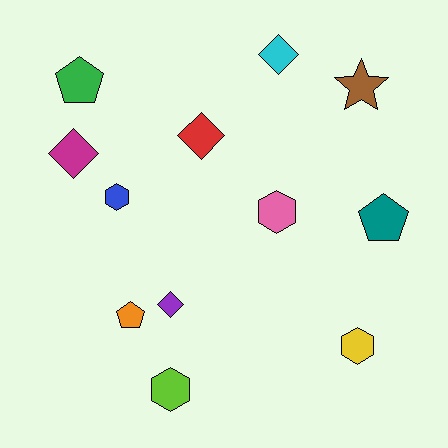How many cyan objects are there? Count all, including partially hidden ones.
There is 1 cyan object.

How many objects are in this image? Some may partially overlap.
There are 12 objects.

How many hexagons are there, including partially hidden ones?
There are 4 hexagons.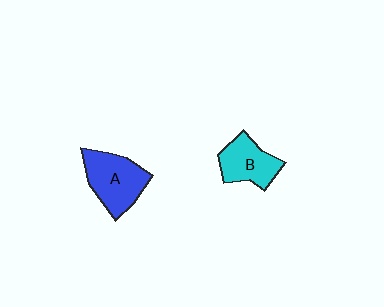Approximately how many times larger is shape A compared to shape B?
Approximately 1.3 times.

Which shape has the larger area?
Shape A (blue).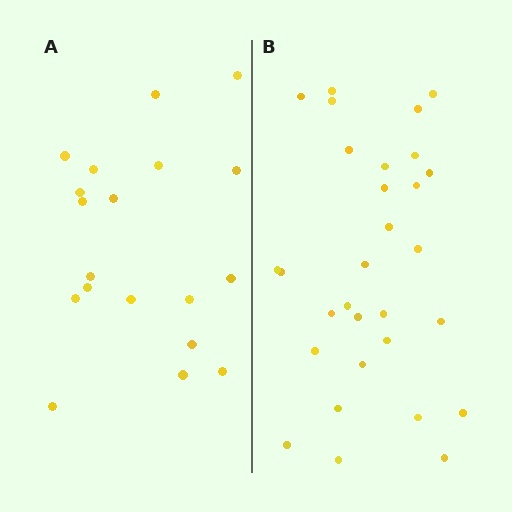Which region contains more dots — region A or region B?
Region B (the right region) has more dots.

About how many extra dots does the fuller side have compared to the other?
Region B has roughly 12 or so more dots than region A.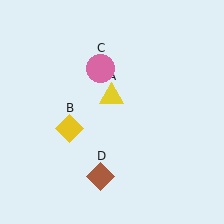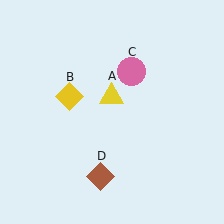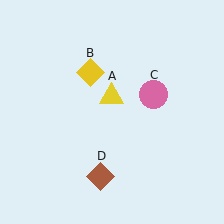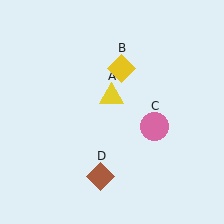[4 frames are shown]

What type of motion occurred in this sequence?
The yellow diamond (object B), pink circle (object C) rotated clockwise around the center of the scene.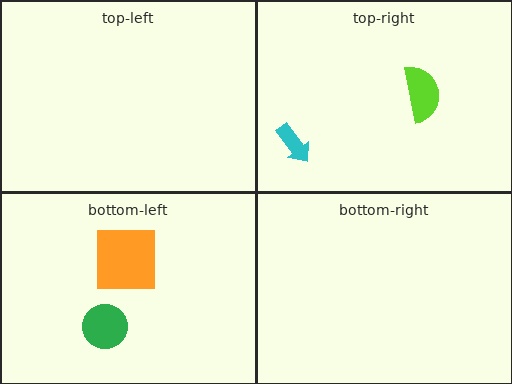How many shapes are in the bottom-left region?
2.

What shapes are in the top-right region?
The lime semicircle, the cyan arrow.